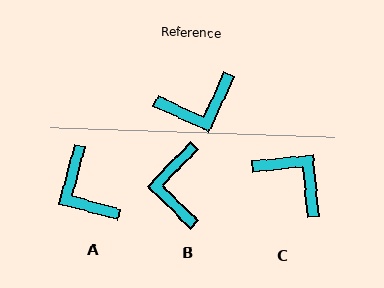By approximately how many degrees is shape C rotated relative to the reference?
Approximately 121 degrees counter-clockwise.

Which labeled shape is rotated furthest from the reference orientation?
C, about 121 degrees away.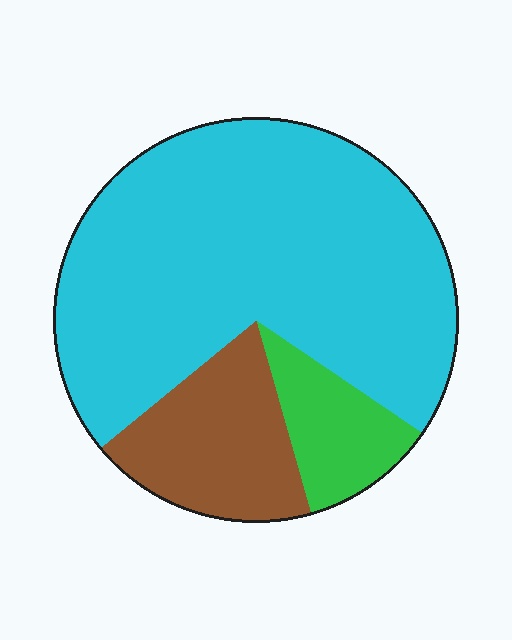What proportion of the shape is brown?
Brown covers around 20% of the shape.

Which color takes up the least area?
Green, at roughly 10%.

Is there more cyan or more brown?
Cyan.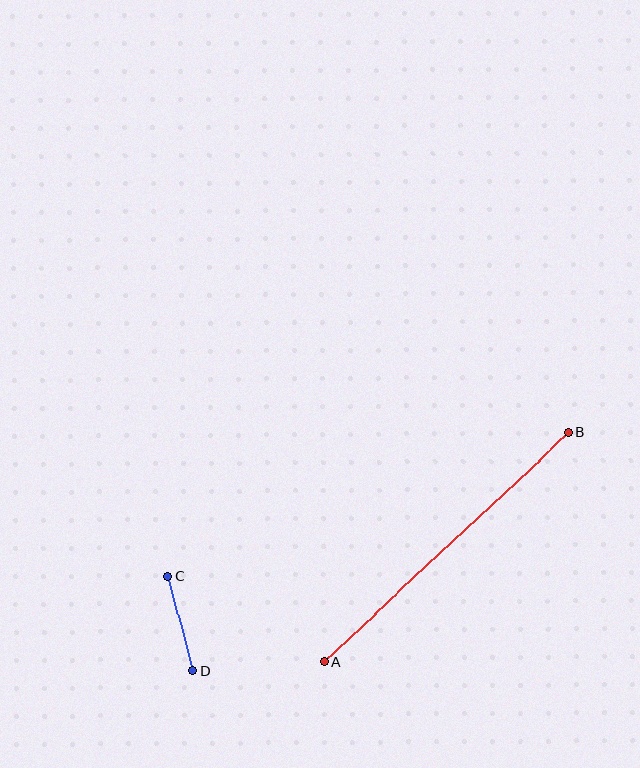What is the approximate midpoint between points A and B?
The midpoint is at approximately (446, 547) pixels.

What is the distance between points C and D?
The distance is approximately 98 pixels.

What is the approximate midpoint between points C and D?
The midpoint is at approximately (180, 624) pixels.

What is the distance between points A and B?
The distance is approximately 335 pixels.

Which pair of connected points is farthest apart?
Points A and B are farthest apart.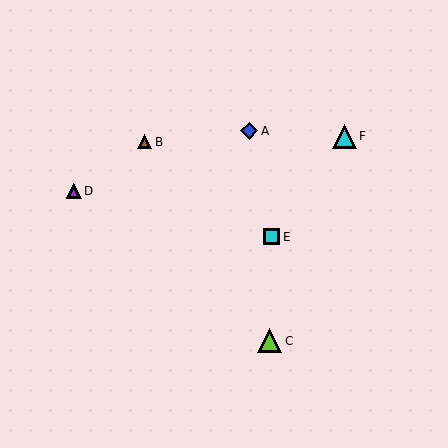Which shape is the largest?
The lime triangle (labeled C) is the largest.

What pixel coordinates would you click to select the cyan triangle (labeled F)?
Click at (344, 136) to select the cyan triangle F.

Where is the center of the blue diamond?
The center of the blue diamond is at (249, 131).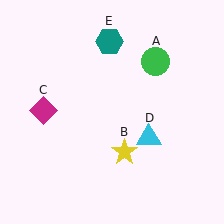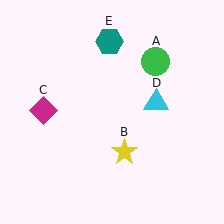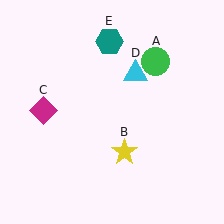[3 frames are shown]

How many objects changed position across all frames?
1 object changed position: cyan triangle (object D).